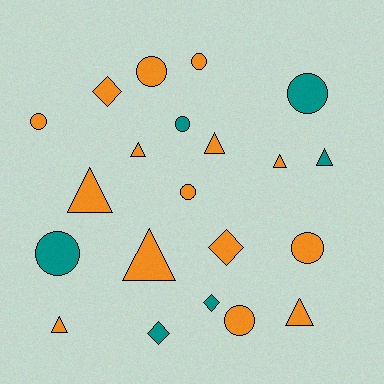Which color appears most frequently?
Orange, with 15 objects.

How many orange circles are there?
There are 6 orange circles.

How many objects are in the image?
There are 21 objects.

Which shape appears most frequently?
Circle, with 9 objects.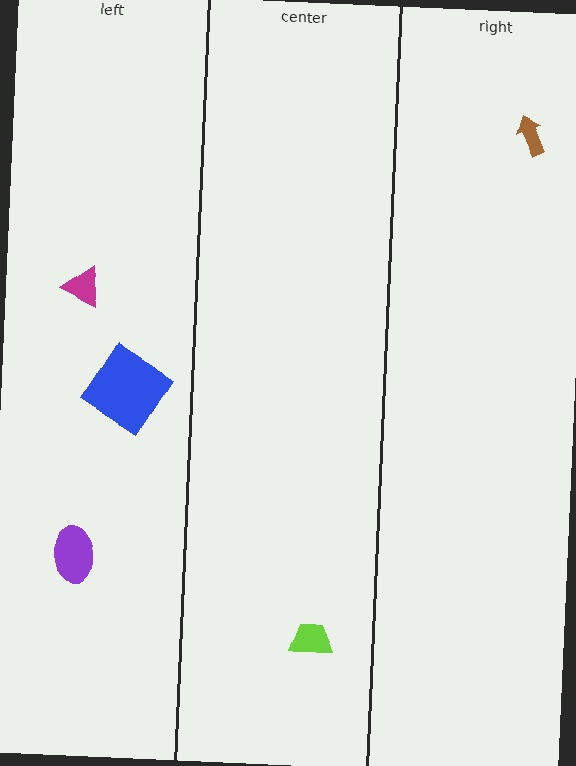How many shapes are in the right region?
1.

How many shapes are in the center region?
1.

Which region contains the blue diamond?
The left region.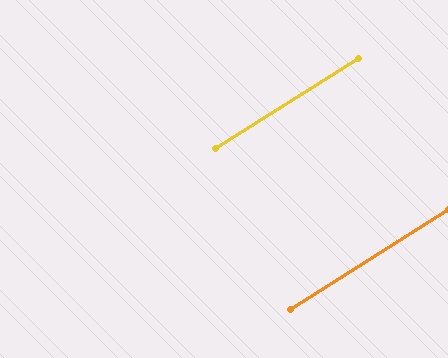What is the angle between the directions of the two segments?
Approximately 0 degrees.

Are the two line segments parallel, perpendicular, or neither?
Parallel — their directions differ by only 0.2°.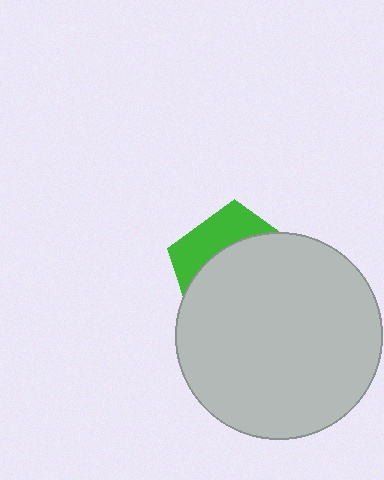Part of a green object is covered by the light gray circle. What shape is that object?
It is a pentagon.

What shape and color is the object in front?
The object in front is a light gray circle.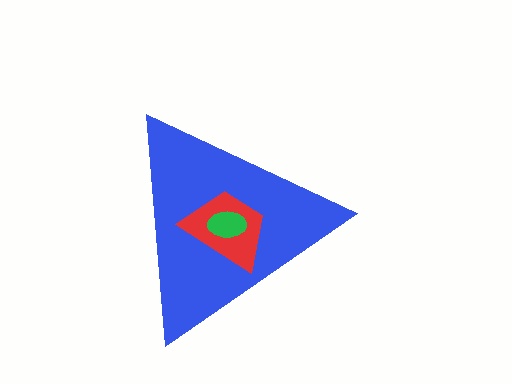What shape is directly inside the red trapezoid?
The green ellipse.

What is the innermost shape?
The green ellipse.